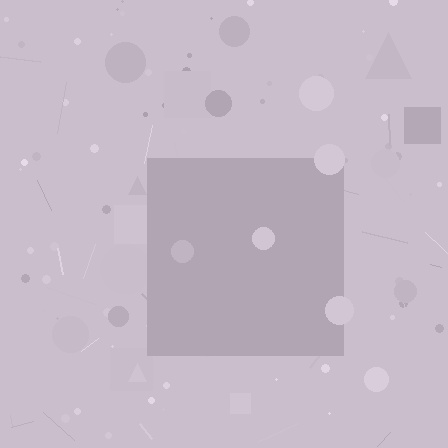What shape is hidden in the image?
A square is hidden in the image.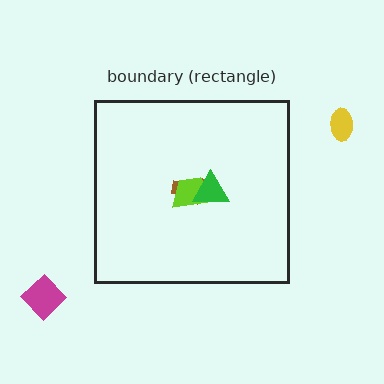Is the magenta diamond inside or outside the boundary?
Outside.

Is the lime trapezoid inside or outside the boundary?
Inside.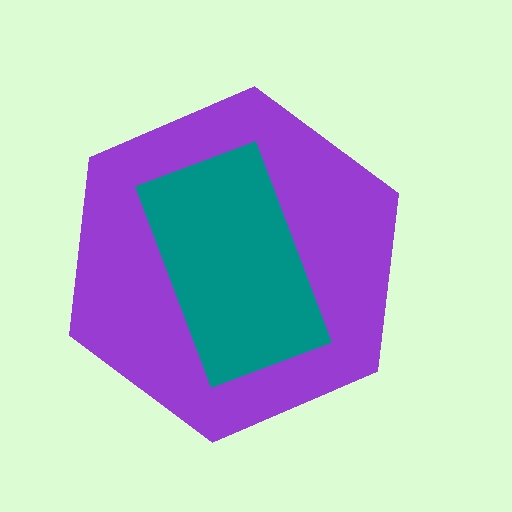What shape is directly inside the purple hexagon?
The teal rectangle.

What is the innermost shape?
The teal rectangle.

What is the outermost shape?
The purple hexagon.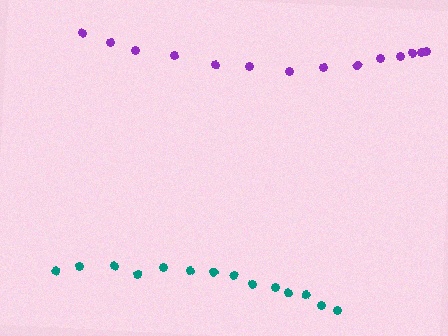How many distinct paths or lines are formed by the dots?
There are 2 distinct paths.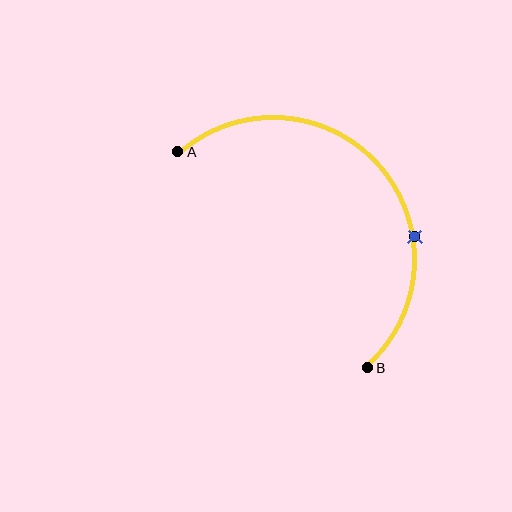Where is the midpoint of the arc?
The arc midpoint is the point on the curve farthest from the straight line joining A and B. It sits above and to the right of that line.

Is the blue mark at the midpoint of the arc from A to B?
No. The blue mark lies on the arc but is closer to endpoint B. The arc midpoint would be at the point on the curve equidistant along the arc from both A and B.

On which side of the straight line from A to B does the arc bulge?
The arc bulges above and to the right of the straight line connecting A and B.